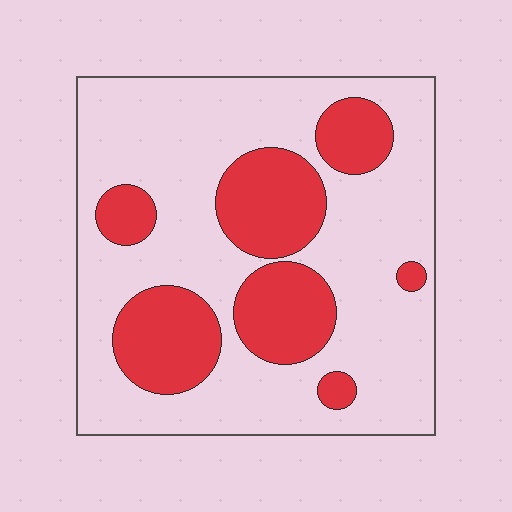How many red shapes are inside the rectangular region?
7.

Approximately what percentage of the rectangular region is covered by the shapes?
Approximately 30%.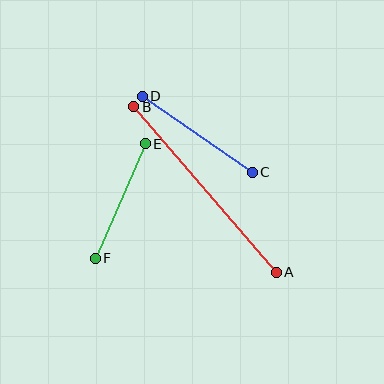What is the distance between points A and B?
The distance is approximately 218 pixels.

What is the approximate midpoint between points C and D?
The midpoint is at approximately (197, 134) pixels.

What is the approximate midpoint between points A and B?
The midpoint is at approximately (205, 189) pixels.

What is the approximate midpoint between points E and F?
The midpoint is at approximately (120, 201) pixels.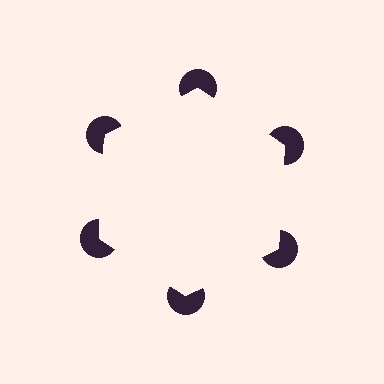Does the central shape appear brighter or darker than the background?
It typically appears slightly brighter than the background, even though no actual brightness change is drawn.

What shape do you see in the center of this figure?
An illusory hexagon — its edges are inferred from the aligned wedge cuts in the pac-man discs, not physically drawn.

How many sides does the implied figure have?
6 sides.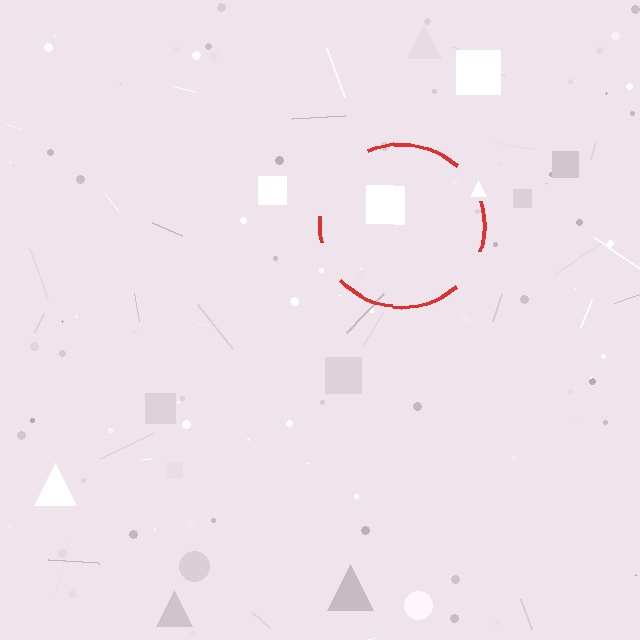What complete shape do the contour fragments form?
The contour fragments form a circle.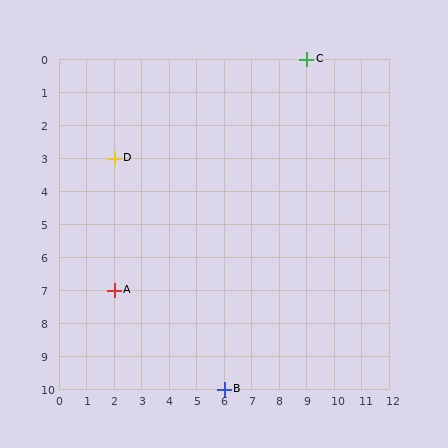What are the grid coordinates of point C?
Point C is at grid coordinates (9, 0).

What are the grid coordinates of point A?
Point A is at grid coordinates (2, 7).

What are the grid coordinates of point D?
Point D is at grid coordinates (2, 3).